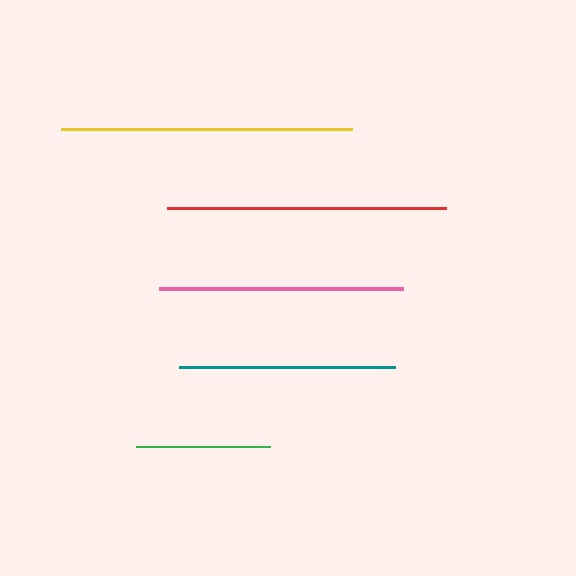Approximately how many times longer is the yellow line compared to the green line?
The yellow line is approximately 2.2 times the length of the green line.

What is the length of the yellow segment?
The yellow segment is approximately 290 pixels long.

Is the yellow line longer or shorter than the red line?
The yellow line is longer than the red line.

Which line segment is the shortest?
The green line is the shortest at approximately 135 pixels.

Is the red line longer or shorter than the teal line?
The red line is longer than the teal line.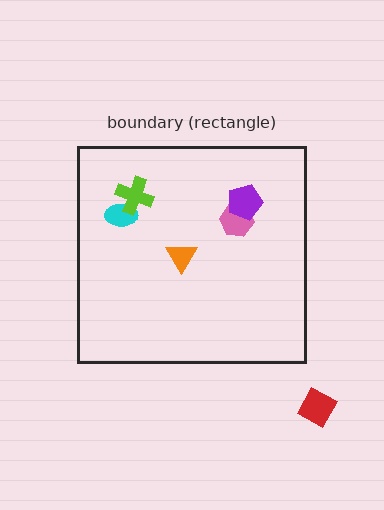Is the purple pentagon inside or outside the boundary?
Inside.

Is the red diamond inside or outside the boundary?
Outside.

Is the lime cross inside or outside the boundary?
Inside.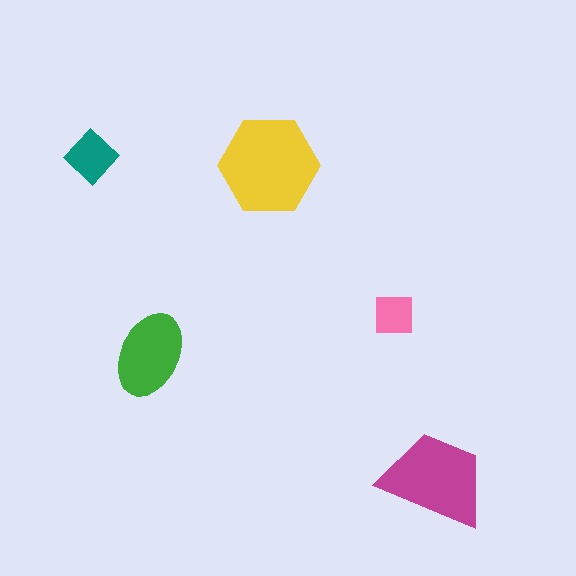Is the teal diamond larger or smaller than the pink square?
Larger.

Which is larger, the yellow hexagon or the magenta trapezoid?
The yellow hexagon.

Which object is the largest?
The yellow hexagon.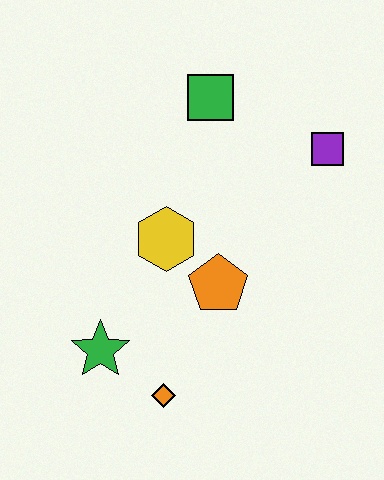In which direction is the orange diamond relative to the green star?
The orange diamond is to the right of the green star.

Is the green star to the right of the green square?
No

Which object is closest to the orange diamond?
The green star is closest to the orange diamond.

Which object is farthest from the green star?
The purple square is farthest from the green star.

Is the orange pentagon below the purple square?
Yes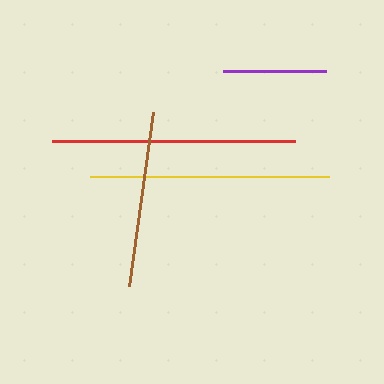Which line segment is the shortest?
The purple line is the shortest at approximately 103 pixels.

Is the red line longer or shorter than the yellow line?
The red line is longer than the yellow line.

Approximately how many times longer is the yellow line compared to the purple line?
The yellow line is approximately 2.3 times the length of the purple line.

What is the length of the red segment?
The red segment is approximately 243 pixels long.